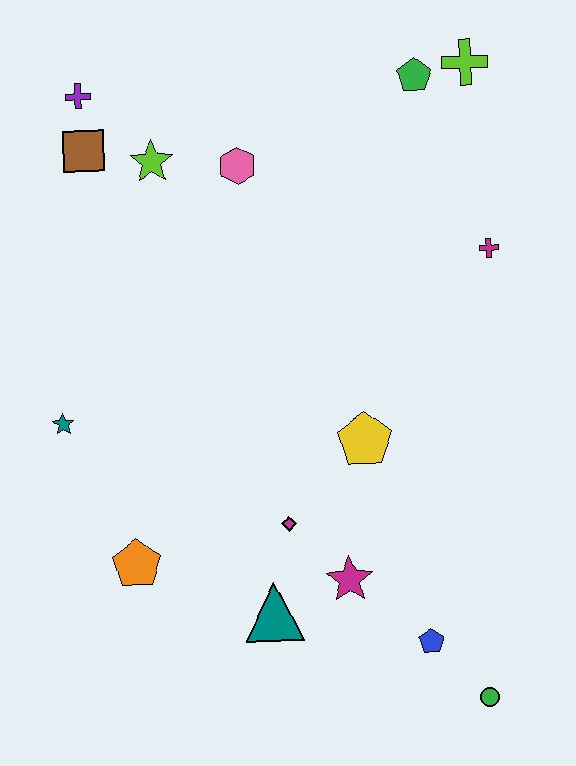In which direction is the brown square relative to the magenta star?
The brown square is above the magenta star.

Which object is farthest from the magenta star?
The purple cross is farthest from the magenta star.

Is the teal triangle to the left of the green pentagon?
Yes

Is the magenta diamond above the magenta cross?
No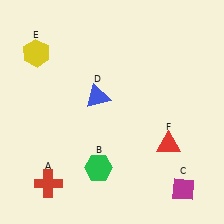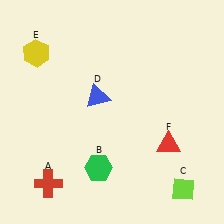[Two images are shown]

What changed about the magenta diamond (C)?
In Image 1, C is magenta. In Image 2, it changed to lime.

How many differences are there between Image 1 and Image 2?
There is 1 difference between the two images.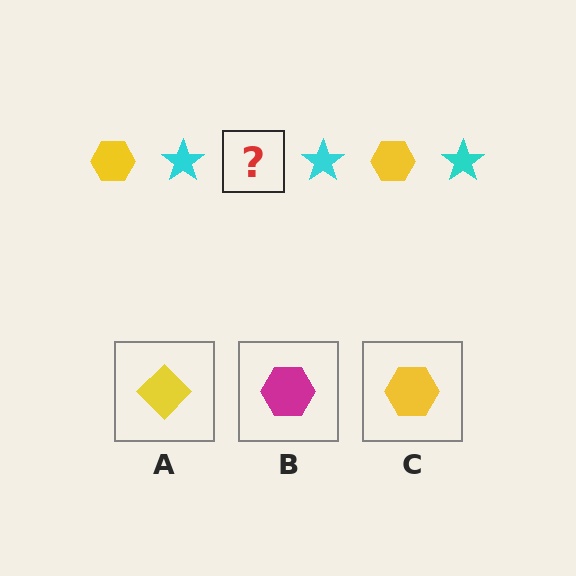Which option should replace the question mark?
Option C.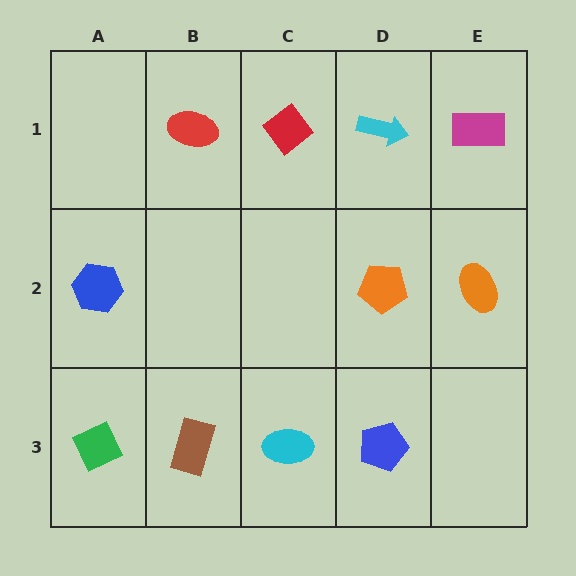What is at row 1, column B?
A red ellipse.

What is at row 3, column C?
A cyan ellipse.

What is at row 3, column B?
A brown rectangle.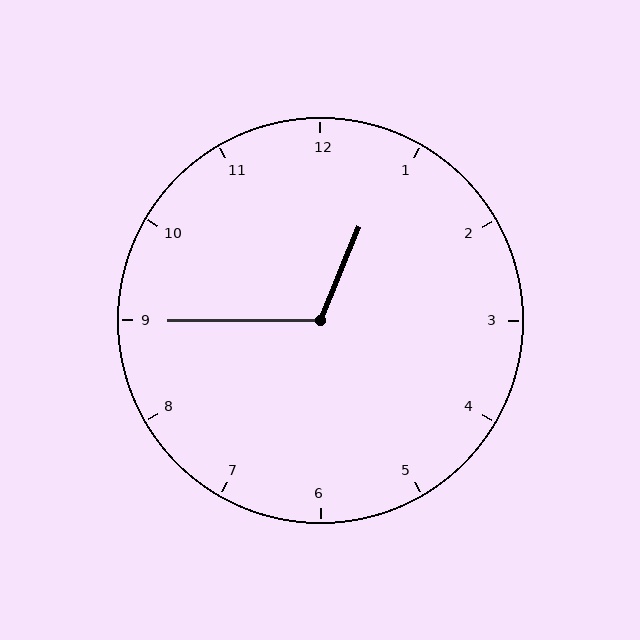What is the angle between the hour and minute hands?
Approximately 112 degrees.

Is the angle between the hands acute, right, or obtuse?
It is obtuse.